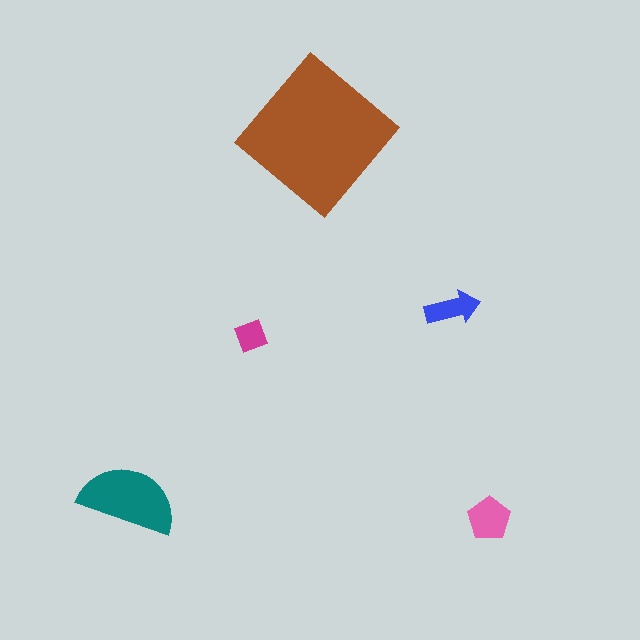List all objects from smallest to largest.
The magenta diamond, the blue arrow, the pink pentagon, the teal semicircle, the brown diamond.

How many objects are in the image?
There are 5 objects in the image.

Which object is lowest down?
The pink pentagon is bottommost.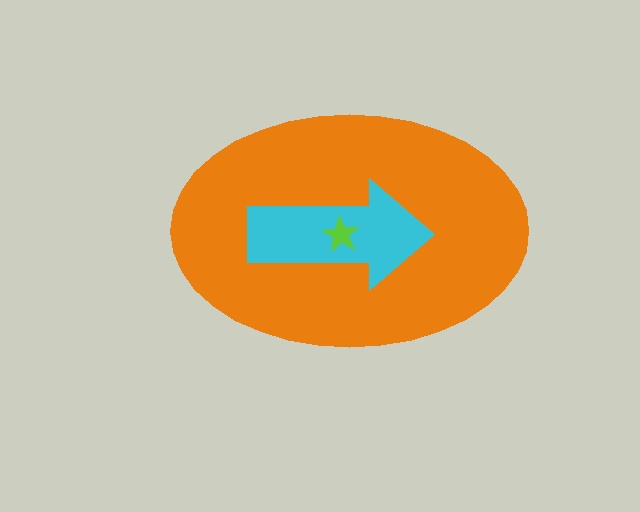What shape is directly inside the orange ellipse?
The cyan arrow.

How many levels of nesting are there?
3.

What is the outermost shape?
The orange ellipse.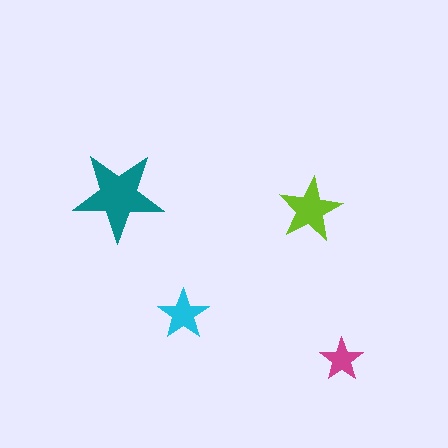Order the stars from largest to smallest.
the teal one, the lime one, the cyan one, the magenta one.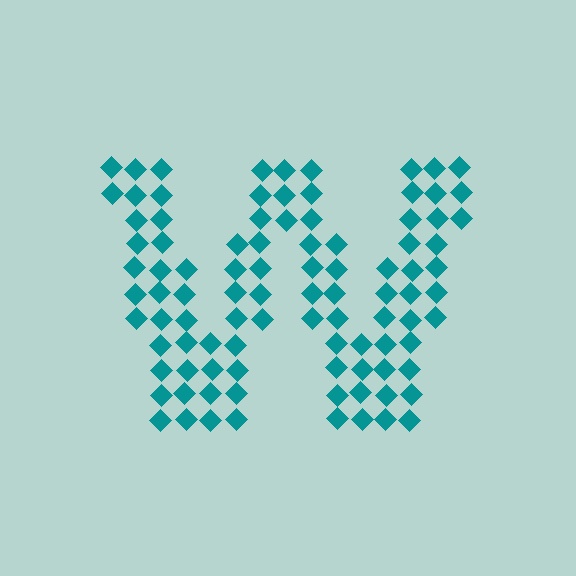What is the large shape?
The large shape is the letter W.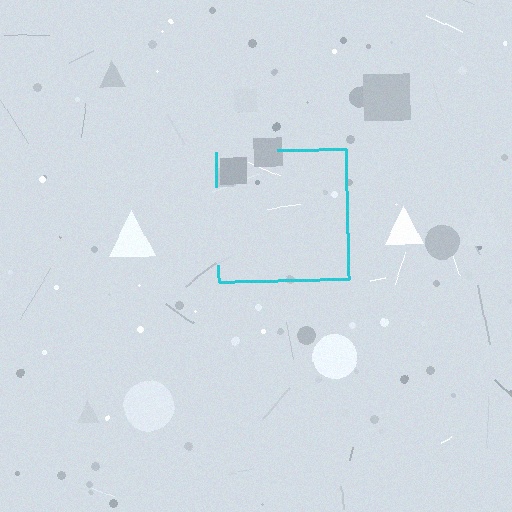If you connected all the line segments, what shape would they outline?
They would outline a square.